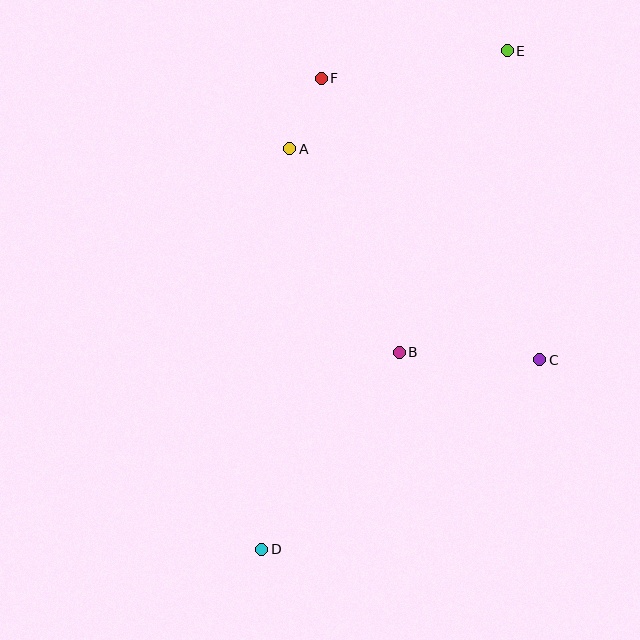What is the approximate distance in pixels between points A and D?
The distance between A and D is approximately 401 pixels.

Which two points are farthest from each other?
Points D and E are farthest from each other.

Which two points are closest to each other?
Points A and F are closest to each other.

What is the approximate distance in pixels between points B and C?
The distance between B and C is approximately 141 pixels.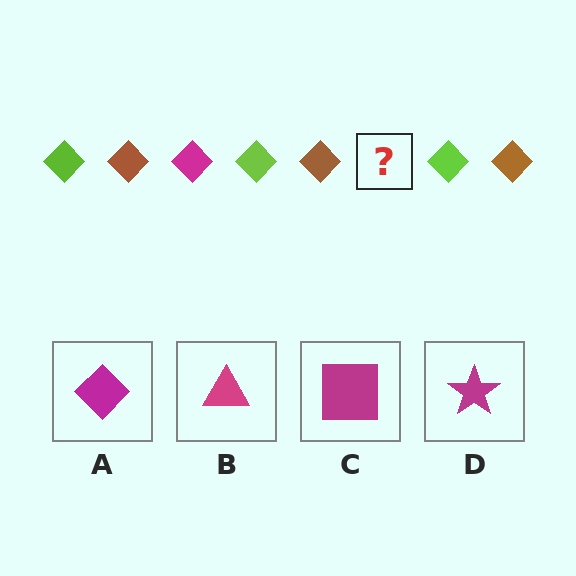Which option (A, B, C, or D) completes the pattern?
A.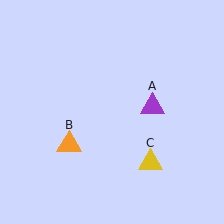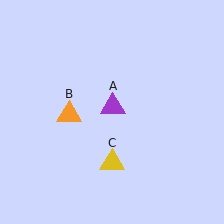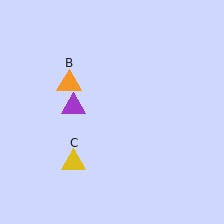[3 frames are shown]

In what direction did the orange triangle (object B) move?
The orange triangle (object B) moved up.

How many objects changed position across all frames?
3 objects changed position: purple triangle (object A), orange triangle (object B), yellow triangle (object C).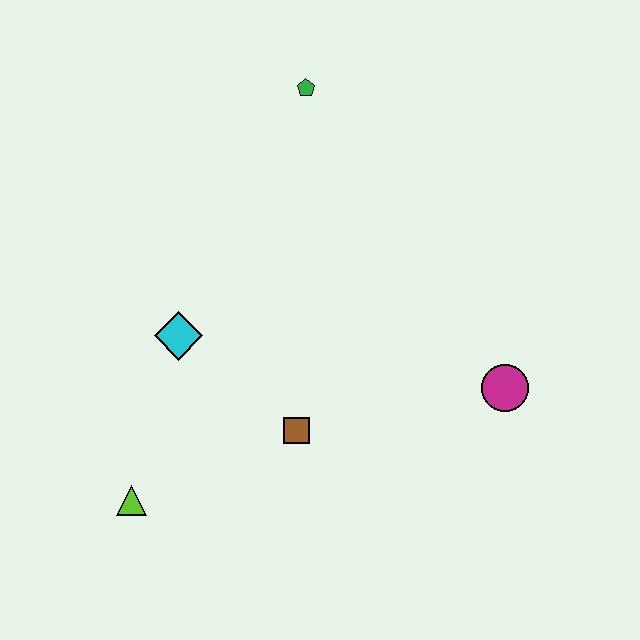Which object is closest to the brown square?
The cyan diamond is closest to the brown square.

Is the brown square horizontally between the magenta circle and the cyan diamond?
Yes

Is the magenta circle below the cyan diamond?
Yes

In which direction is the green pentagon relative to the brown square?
The green pentagon is above the brown square.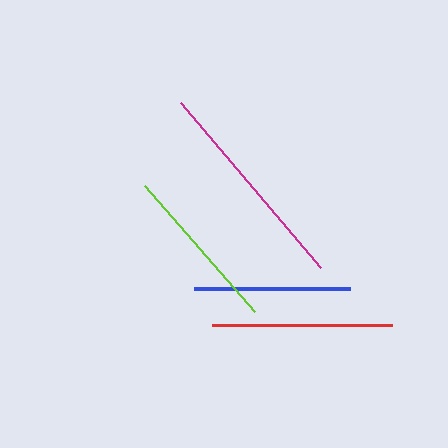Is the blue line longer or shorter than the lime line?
The lime line is longer than the blue line.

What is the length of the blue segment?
The blue segment is approximately 157 pixels long.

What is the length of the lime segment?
The lime segment is approximately 168 pixels long.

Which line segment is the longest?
The magenta line is the longest at approximately 217 pixels.